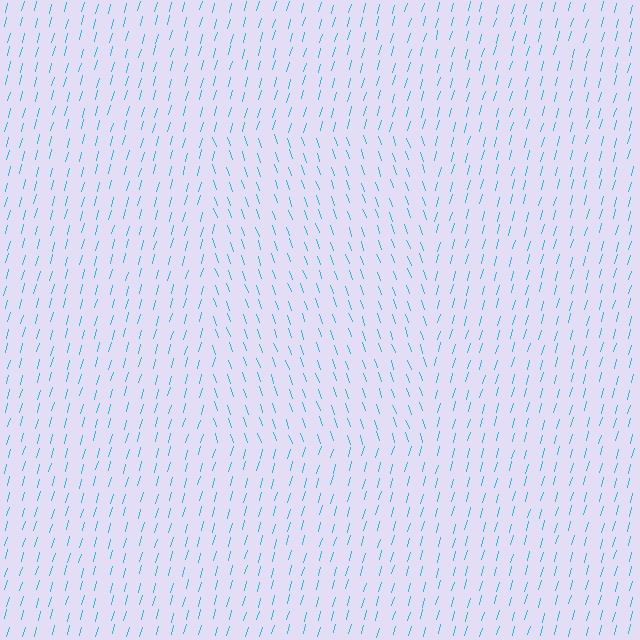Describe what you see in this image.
The image is filled with small cyan line segments. A rectangle region in the image has lines oriented differently from the surrounding lines, creating a visible texture boundary.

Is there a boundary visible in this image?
Yes, there is a texture boundary formed by a change in line orientation.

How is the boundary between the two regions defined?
The boundary is defined purely by a change in line orientation (approximately 35 degrees difference). All lines are the same color and thickness.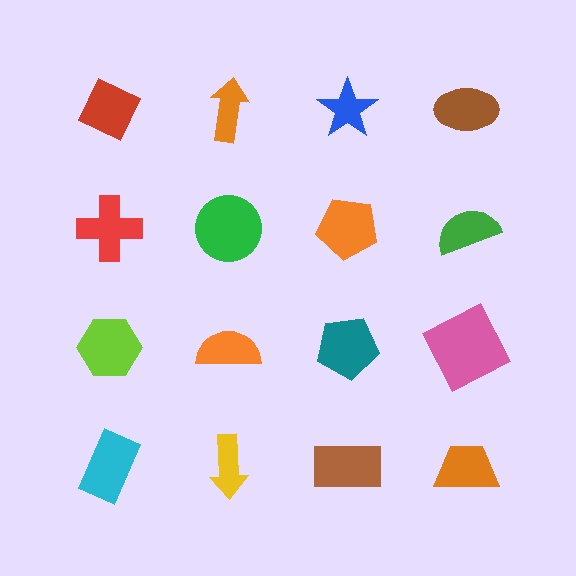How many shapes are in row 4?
4 shapes.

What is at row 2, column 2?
A green circle.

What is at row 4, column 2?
A yellow arrow.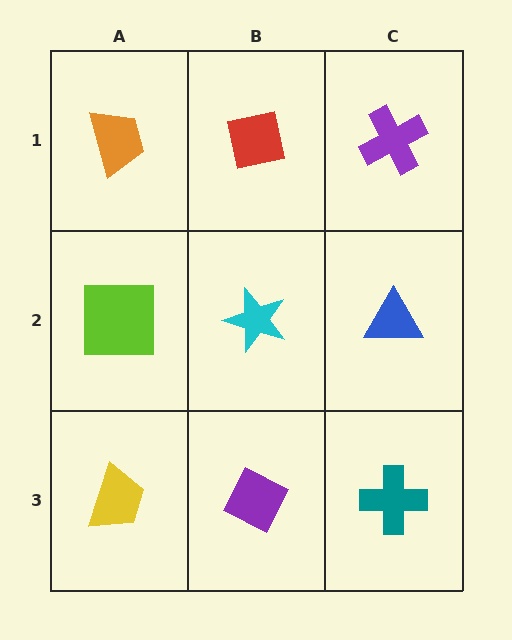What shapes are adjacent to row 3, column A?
A lime square (row 2, column A), a purple diamond (row 3, column B).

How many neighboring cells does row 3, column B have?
3.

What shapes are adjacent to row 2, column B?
A red square (row 1, column B), a purple diamond (row 3, column B), a lime square (row 2, column A), a blue triangle (row 2, column C).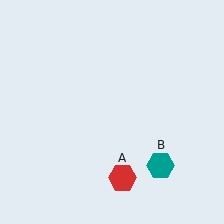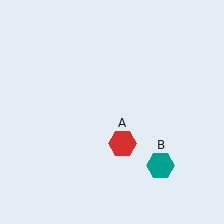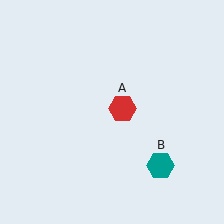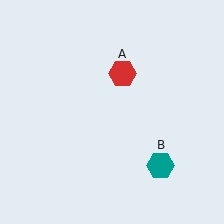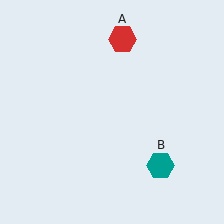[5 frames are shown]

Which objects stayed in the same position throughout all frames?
Teal hexagon (object B) remained stationary.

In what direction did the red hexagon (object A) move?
The red hexagon (object A) moved up.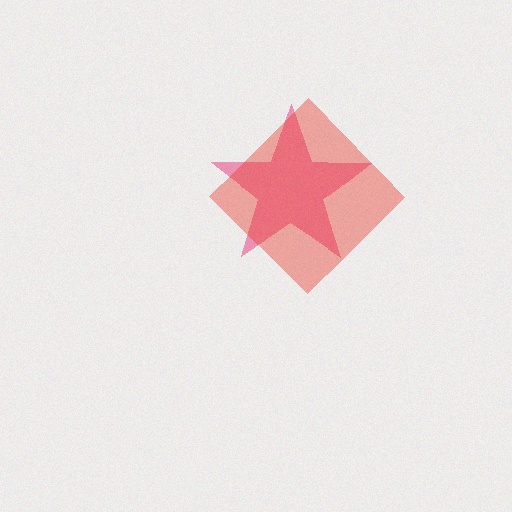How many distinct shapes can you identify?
There are 2 distinct shapes: a pink star, a red diamond.